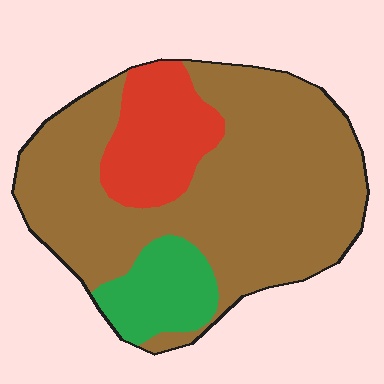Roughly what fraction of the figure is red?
Red takes up about one sixth (1/6) of the figure.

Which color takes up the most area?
Brown, at roughly 70%.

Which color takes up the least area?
Green, at roughly 10%.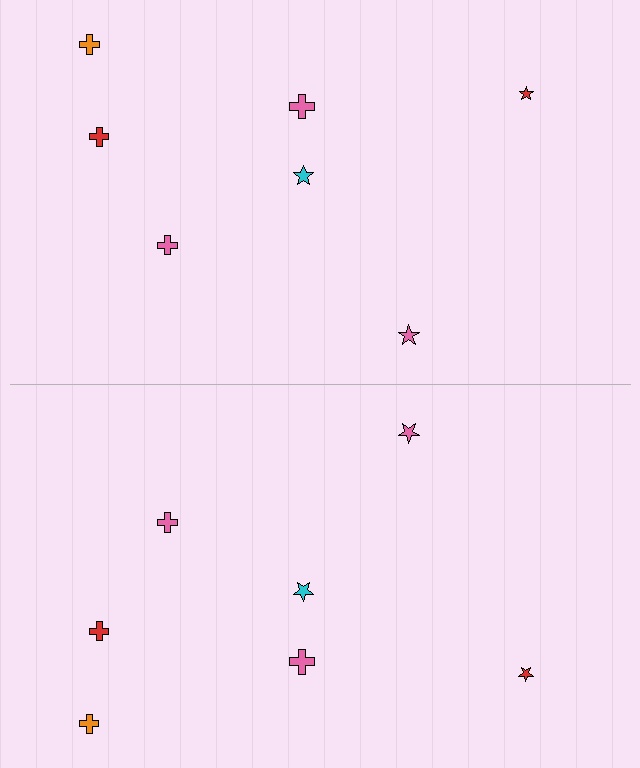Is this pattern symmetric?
Yes, this pattern has bilateral (reflection) symmetry.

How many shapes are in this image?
There are 14 shapes in this image.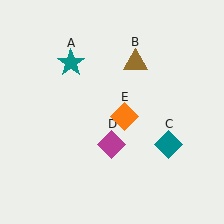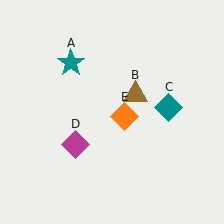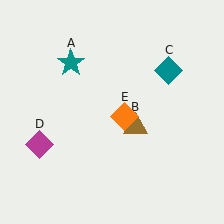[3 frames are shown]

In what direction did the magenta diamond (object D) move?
The magenta diamond (object D) moved left.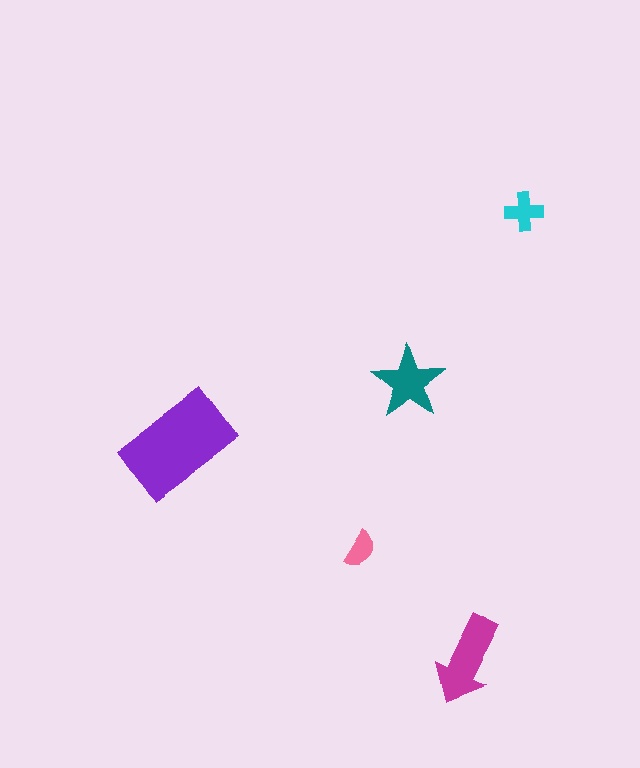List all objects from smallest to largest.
The pink semicircle, the cyan cross, the teal star, the magenta arrow, the purple rectangle.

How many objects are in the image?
There are 5 objects in the image.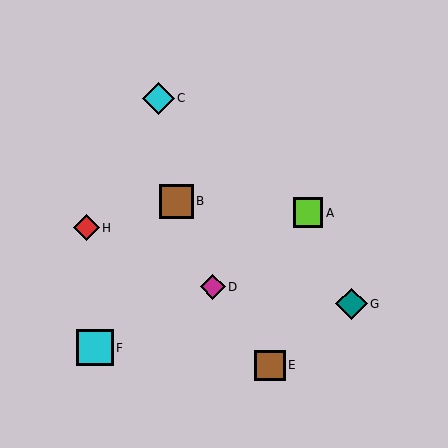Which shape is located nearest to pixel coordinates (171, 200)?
The brown square (labeled B) at (176, 201) is nearest to that location.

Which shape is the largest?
The cyan square (labeled F) is the largest.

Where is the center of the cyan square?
The center of the cyan square is at (95, 348).